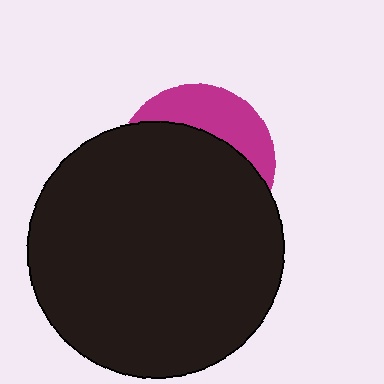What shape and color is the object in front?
The object in front is a black circle.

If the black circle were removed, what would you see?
You would see the complete magenta circle.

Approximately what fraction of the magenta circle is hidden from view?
Roughly 70% of the magenta circle is hidden behind the black circle.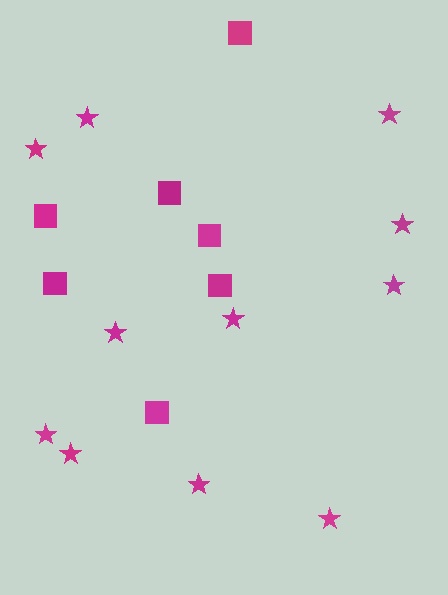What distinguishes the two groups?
There are 2 groups: one group of stars (11) and one group of squares (7).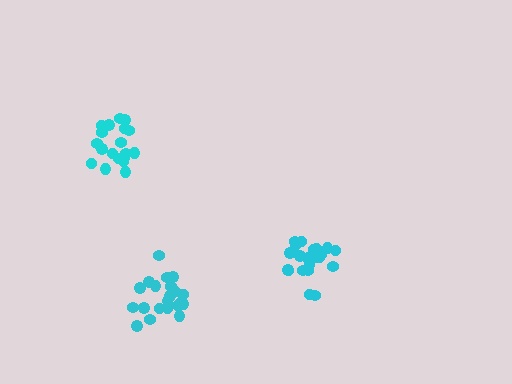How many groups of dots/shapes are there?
There are 3 groups.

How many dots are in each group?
Group 1: 21 dots, Group 2: 19 dots, Group 3: 21 dots (61 total).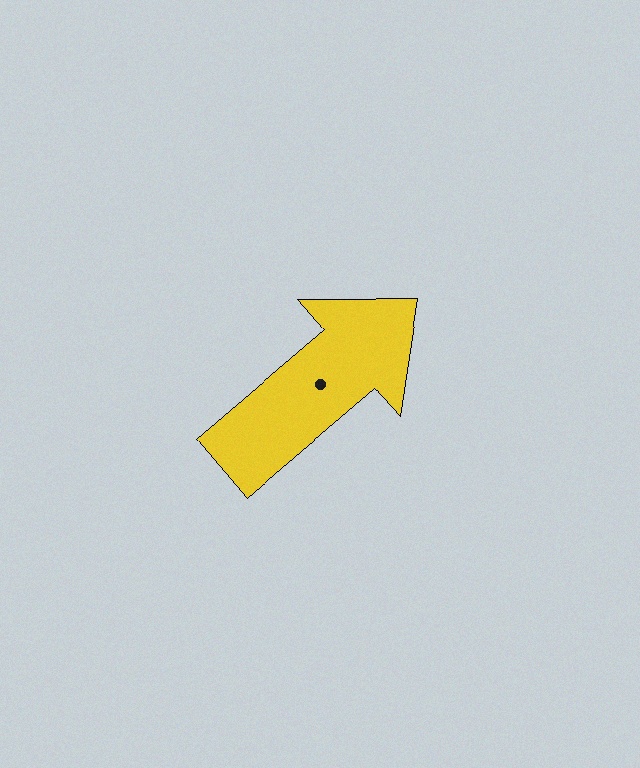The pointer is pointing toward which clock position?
Roughly 2 o'clock.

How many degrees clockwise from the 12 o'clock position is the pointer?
Approximately 49 degrees.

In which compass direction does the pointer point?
Northeast.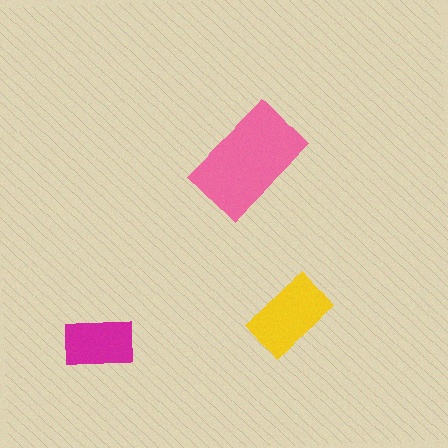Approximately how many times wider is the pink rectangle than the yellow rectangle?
About 1.5 times wider.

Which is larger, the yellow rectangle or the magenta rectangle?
The yellow one.